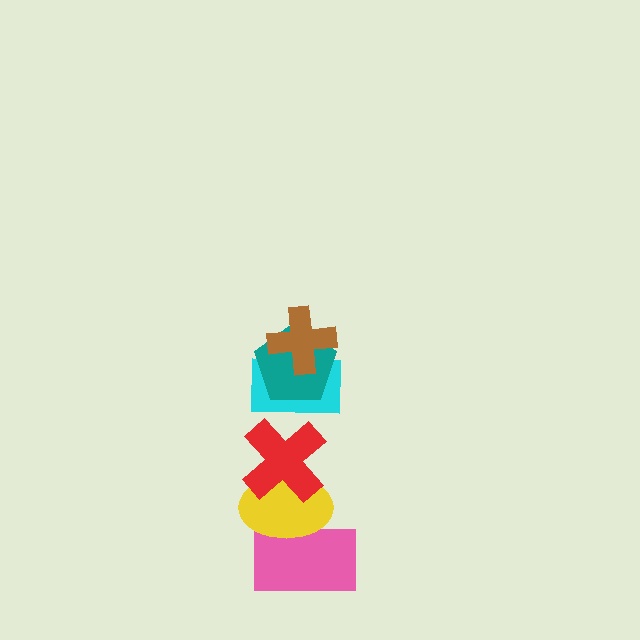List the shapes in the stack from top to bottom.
From top to bottom: the brown cross, the teal pentagon, the cyan rectangle, the red cross, the yellow ellipse, the pink rectangle.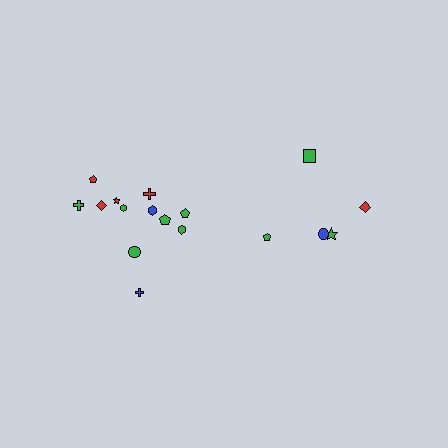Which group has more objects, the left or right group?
The left group.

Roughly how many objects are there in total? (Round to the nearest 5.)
Roughly 15 objects in total.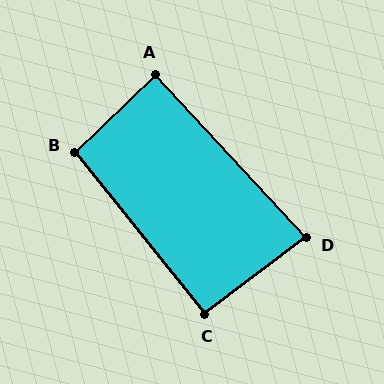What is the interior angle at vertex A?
Approximately 88 degrees (approximately right).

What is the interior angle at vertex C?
Approximately 92 degrees (approximately right).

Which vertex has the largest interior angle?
B, at approximately 96 degrees.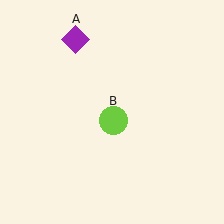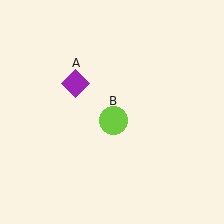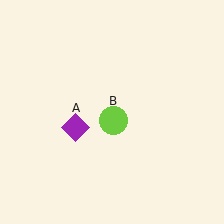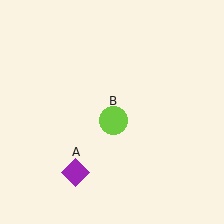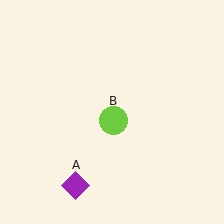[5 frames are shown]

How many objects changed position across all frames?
1 object changed position: purple diamond (object A).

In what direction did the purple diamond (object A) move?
The purple diamond (object A) moved down.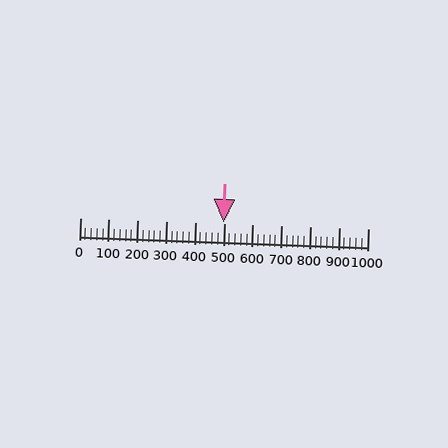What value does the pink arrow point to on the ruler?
The pink arrow points to approximately 499.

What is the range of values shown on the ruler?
The ruler shows values from 0 to 1000.